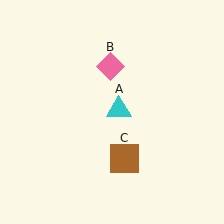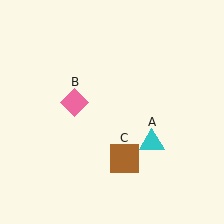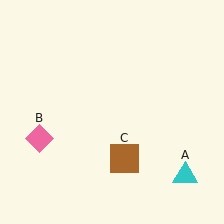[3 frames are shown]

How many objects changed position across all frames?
2 objects changed position: cyan triangle (object A), pink diamond (object B).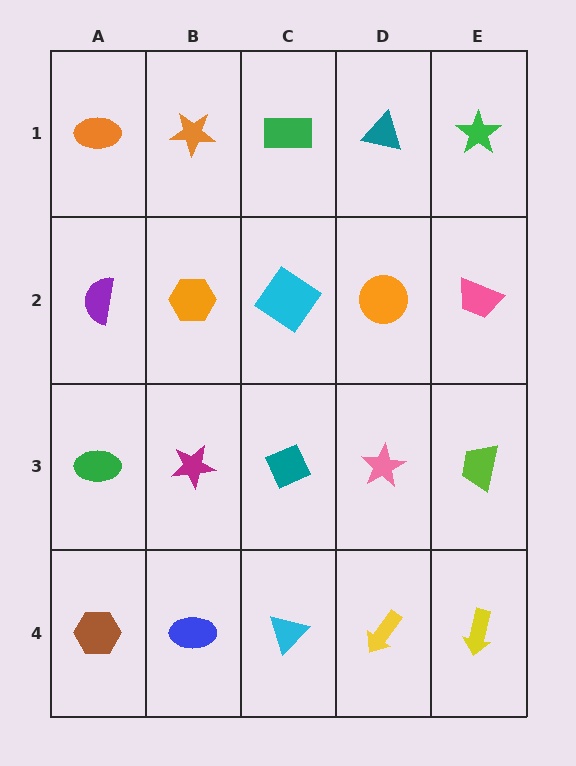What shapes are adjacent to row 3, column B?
An orange hexagon (row 2, column B), a blue ellipse (row 4, column B), a green ellipse (row 3, column A), a teal diamond (row 3, column C).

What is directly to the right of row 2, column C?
An orange circle.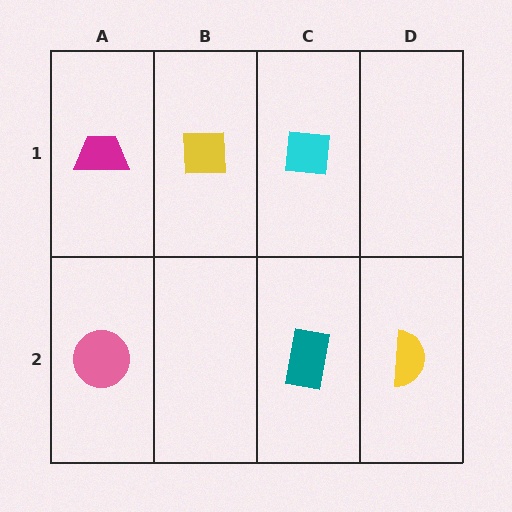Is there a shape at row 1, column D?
No, that cell is empty.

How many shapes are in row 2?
3 shapes.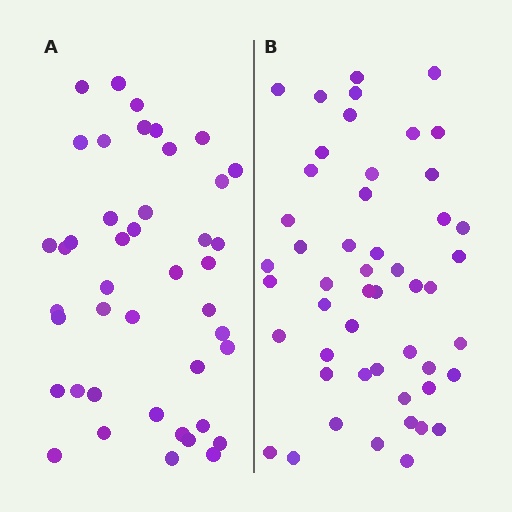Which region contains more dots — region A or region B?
Region B (the right region) has more dots.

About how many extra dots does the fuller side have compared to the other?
Region B has roughly 8 or so more dots than region A.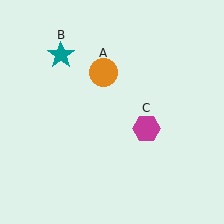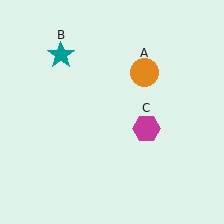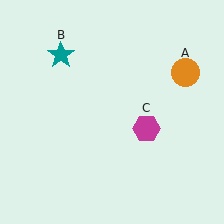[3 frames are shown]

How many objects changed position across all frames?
1 object changed position: orange circle (object A).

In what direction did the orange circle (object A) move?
The orange circle (object A) moved right.